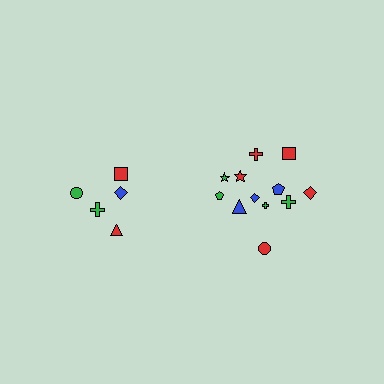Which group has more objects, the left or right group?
The right group.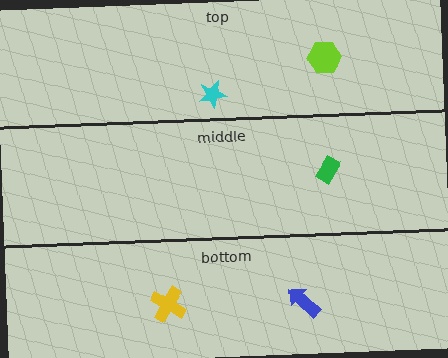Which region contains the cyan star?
The top region.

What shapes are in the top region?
The cyan star, the lime hexagon.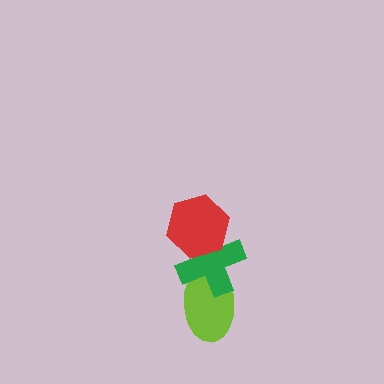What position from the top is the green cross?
The green cross is 2nd from the top.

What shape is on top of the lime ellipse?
The green cross is on top of the lime ellipse.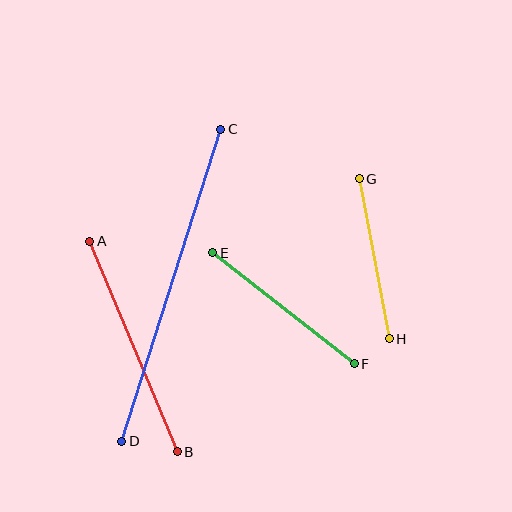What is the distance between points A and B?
The distance is approximately 228 pixels.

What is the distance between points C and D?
The distance is approximately 328 pixels.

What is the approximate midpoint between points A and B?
The midpoint is at approximately (133, 346) pixels.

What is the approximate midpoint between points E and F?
The midpoint is at approximately (284, 308) pixels.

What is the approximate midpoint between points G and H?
The midpoint is at approximately (374, 259) pixels.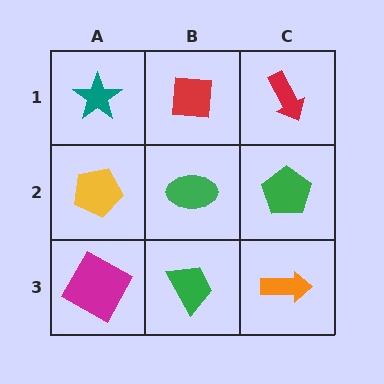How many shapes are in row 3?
3 shapes.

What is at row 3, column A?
A magenta square.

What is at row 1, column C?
A red arrow.